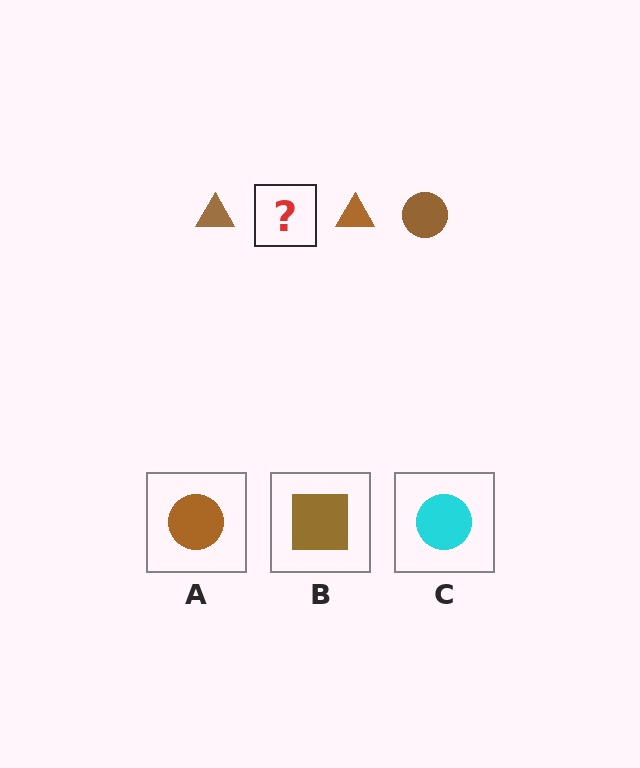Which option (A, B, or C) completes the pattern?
A.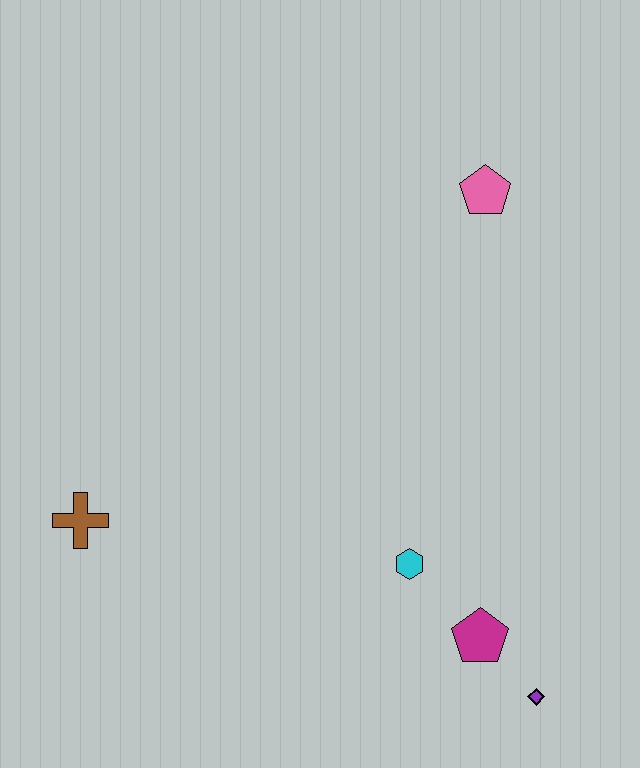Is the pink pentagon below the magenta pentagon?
No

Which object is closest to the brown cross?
The cyan hexagon is closest to the brown cross.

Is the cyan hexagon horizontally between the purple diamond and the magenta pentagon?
No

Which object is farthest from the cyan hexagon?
The pink pentagon is farthest from the cyan hexagon.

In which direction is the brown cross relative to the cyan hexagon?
The brown cross is to the left of the cyan hexagon.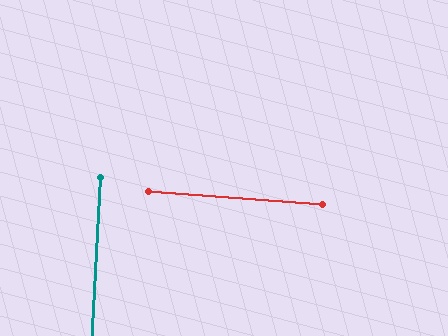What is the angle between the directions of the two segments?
Approximately 89 degrees.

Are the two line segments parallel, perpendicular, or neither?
Perpendicular — they meet at approximately 89°.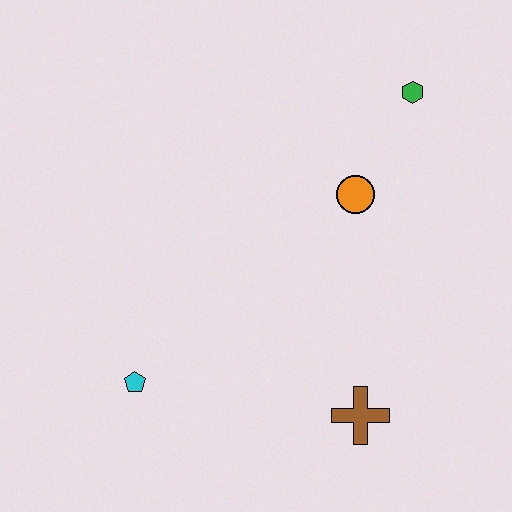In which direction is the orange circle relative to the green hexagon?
The orange circle is below the green hexagon.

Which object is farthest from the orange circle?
The cyan pentagon is farthest from the orange circle.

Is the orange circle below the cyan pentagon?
No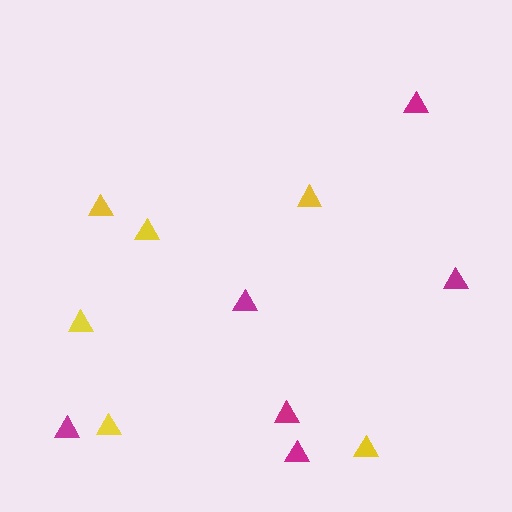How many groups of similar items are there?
There are 2 groups: one group of magenta triangles (6) and one group of yellow triangles (6).